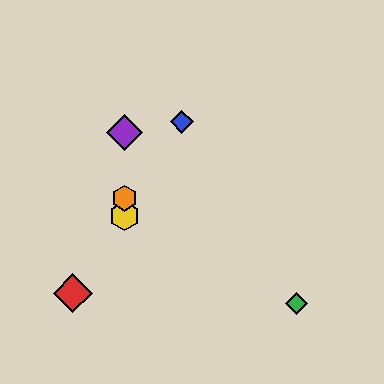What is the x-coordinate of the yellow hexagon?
The yellow hexagon is at x≈125.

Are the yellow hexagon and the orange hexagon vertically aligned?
Yes, both are at x≈125.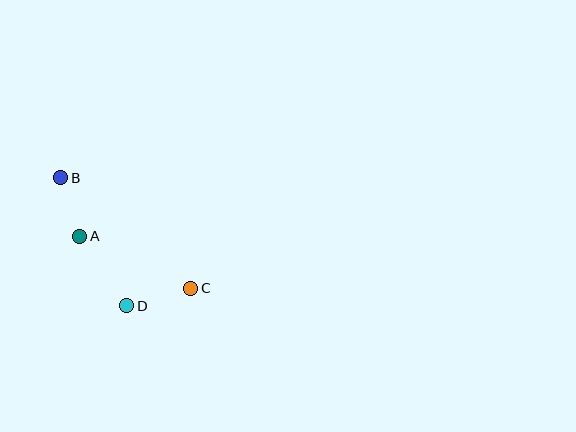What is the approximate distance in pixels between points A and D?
The distance between A and D is approximately 84 pixels.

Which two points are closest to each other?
Points A and B are closest to each other.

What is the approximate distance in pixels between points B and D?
The distance between B and D is approximately 144 pixels.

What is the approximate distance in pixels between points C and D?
The distance between C and D is approximately 66 pixels.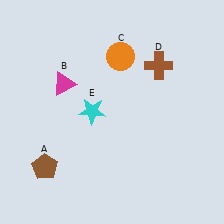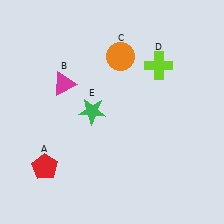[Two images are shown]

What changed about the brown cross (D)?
In Image 1, D is brown. In Image 2, it changed to lime.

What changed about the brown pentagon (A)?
In Image 1, A is brown. In Image 2, it changed to red.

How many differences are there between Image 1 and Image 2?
There are 3 differences between the two images.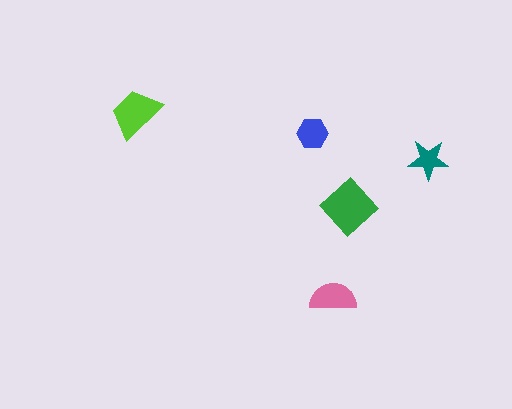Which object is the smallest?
The teal star.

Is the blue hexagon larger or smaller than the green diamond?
Smaller.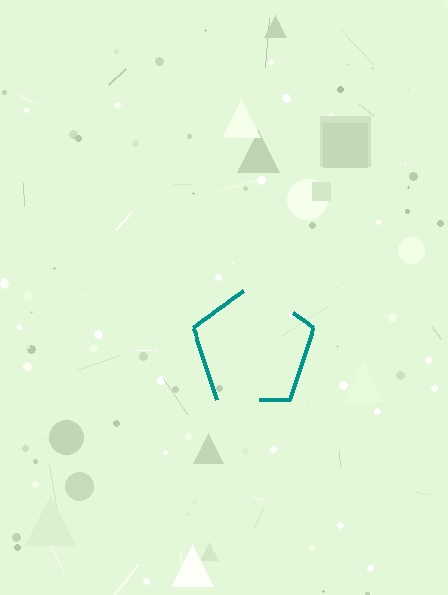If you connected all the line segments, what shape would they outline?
They would outline a pentagon.